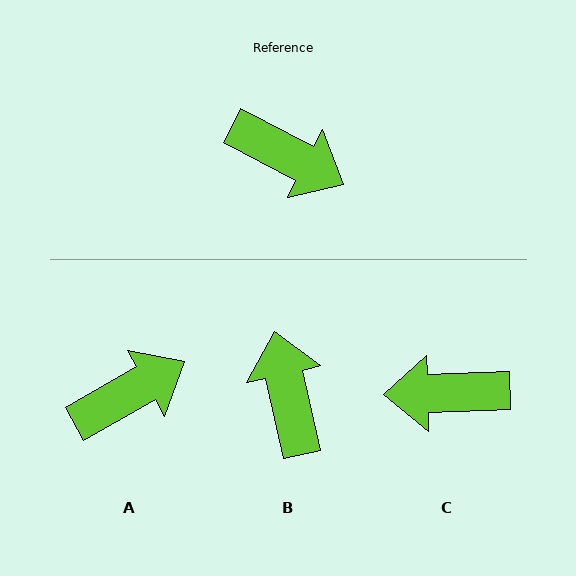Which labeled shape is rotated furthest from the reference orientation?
C, about 150 degrees away.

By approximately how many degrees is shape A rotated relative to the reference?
Approximately 57 degrees counter-clockwise.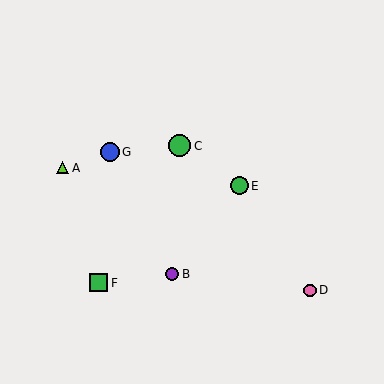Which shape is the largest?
The green circle (labeled C) is the largest.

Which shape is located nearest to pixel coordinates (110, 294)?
The green square (labeled F) at (99, 283) is nearest to that location.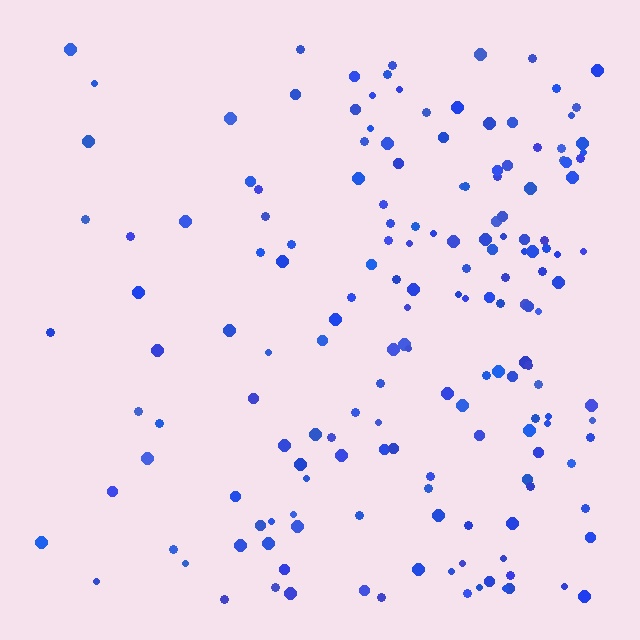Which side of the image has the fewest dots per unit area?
The left.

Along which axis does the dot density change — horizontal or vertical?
Horizontal.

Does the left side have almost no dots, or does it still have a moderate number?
Still a moderate number, just noticeably fewer than the right.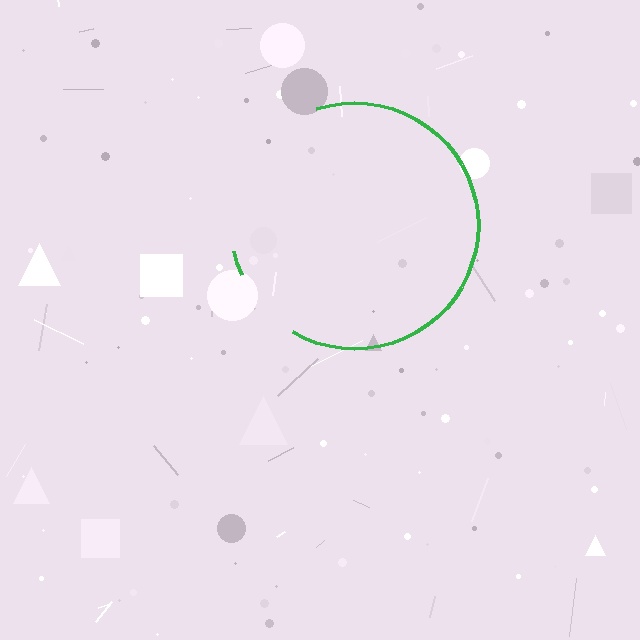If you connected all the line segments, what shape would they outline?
They would outline a circle.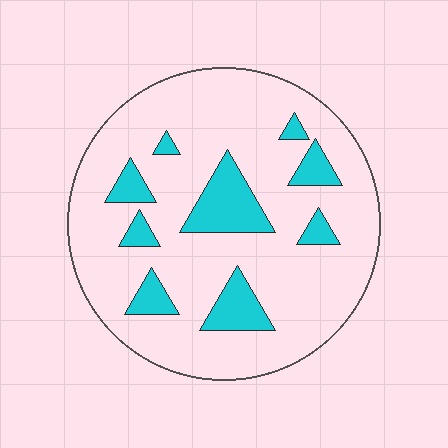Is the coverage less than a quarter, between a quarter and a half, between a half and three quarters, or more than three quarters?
Less than a quarter.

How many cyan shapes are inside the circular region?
9.